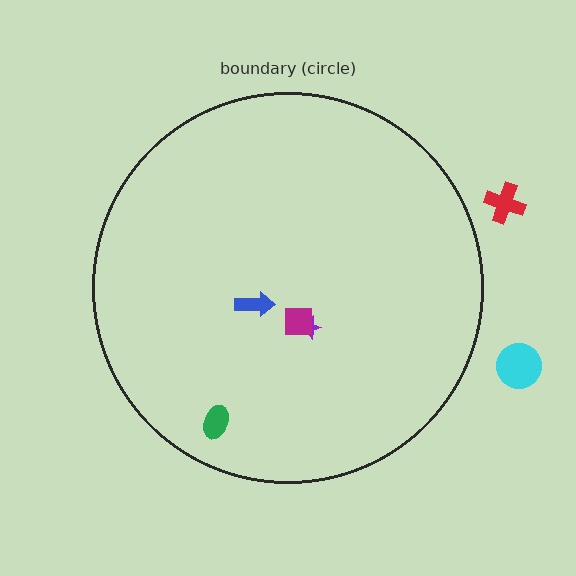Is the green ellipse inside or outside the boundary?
Inside.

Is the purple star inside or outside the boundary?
Inside.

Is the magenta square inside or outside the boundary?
Inside.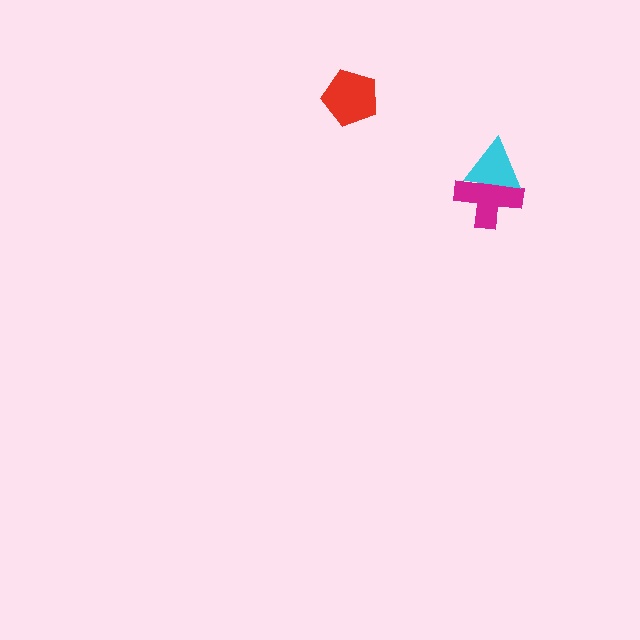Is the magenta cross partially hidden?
Yes, it is partially covered by another shape.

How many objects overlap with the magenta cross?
1 object overlaps with the magenta cross.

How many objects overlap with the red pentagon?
0 objects overlap with the red pentagon.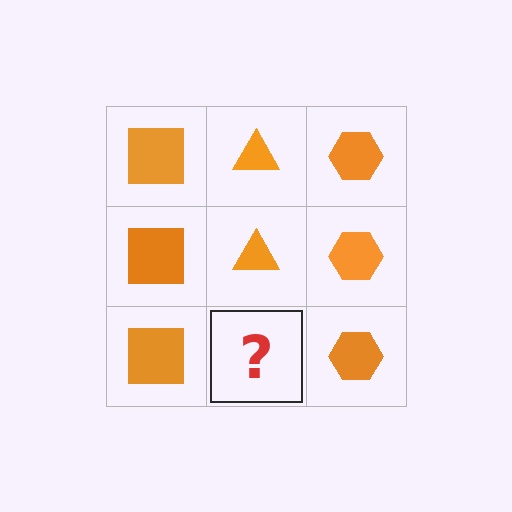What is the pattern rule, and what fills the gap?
The rule is that each column has a consistent shape. The gap should be filled with an orange triangle.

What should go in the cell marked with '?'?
The missing cell should contain an orange triangle.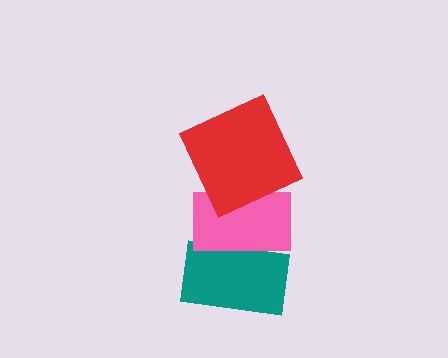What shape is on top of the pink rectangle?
The red square is on top of the pink rectangle.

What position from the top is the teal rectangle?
The teal rectangle is 3rd from the top.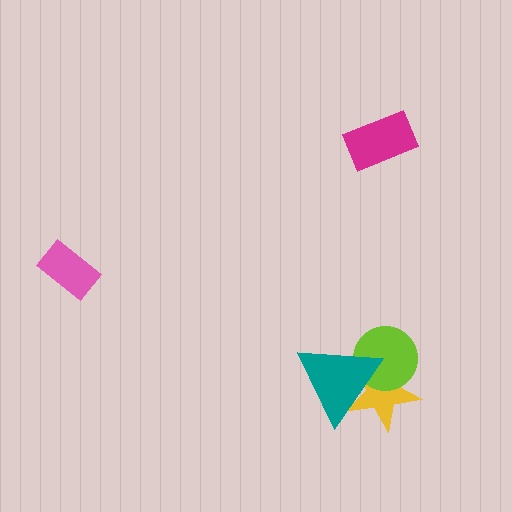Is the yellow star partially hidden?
Yes, it is partially covered by another shape.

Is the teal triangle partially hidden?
No, no other shape covers it.